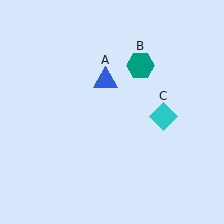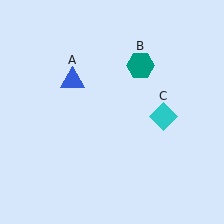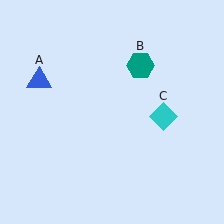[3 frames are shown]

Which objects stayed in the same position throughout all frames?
Teal hexagon (object B) and cyan diamond (object C) remained stationary.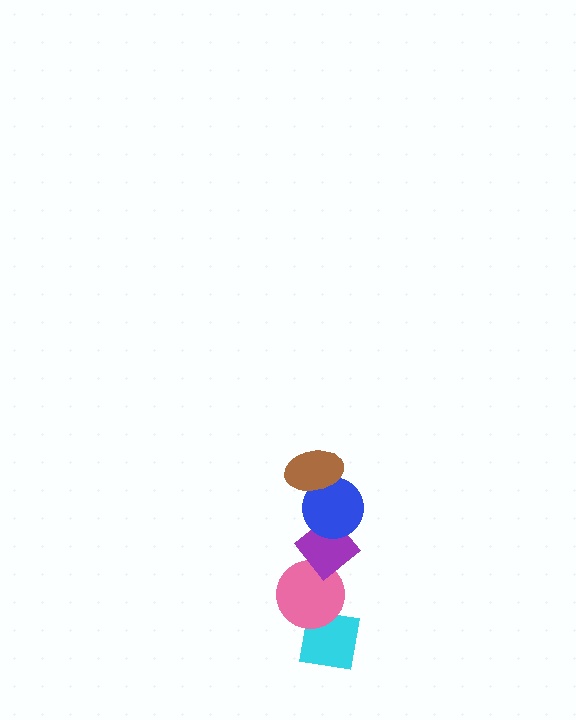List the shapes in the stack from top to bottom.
From top to bottom: the brown ellipse, the blue circle, the purple diamond, the pink circle, the cyan square.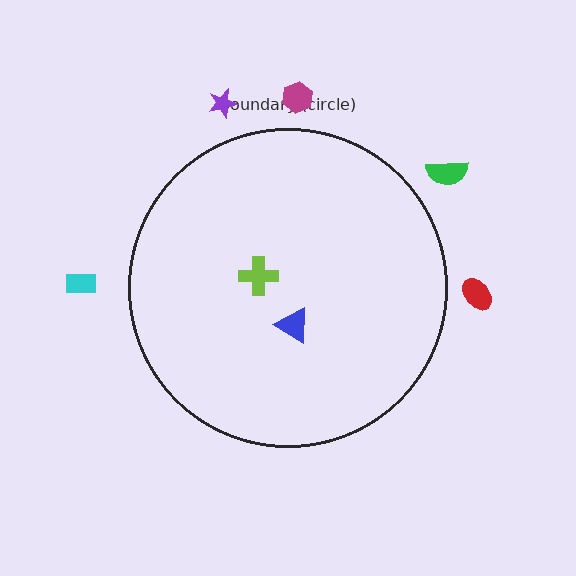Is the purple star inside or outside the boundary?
Outside.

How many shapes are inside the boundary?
2 inside, 5 outside.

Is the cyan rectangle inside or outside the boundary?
Outside.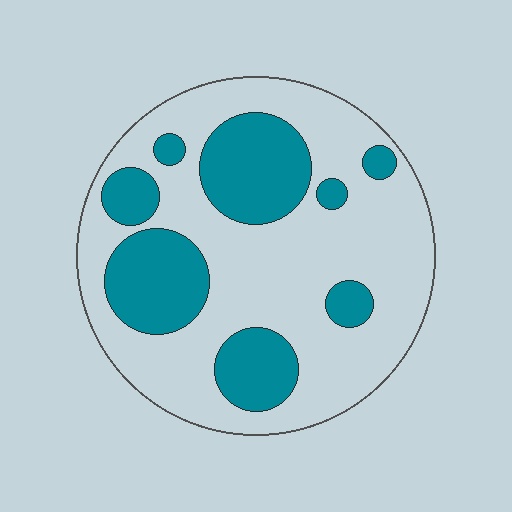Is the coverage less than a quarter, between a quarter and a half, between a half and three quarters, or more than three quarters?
Between a quarter and a half.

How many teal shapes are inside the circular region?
8.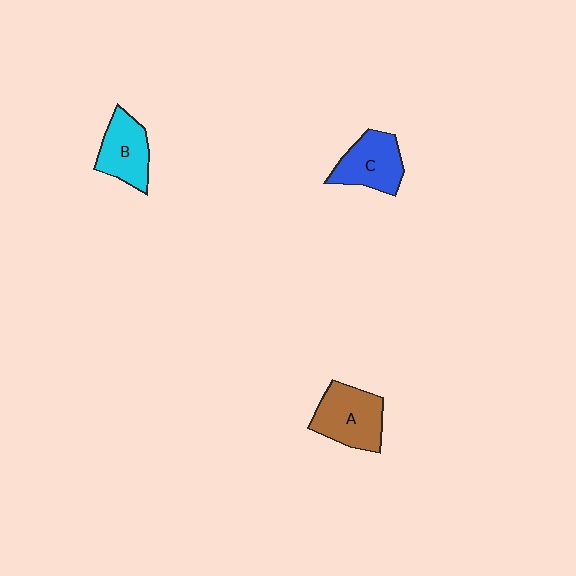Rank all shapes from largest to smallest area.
From largest to smallest: A (brown), C (blue), B (cyan).